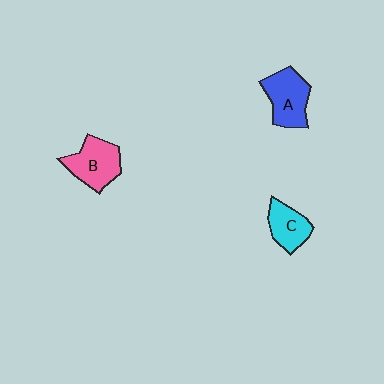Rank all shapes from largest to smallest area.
From largest to smallest: B (pink), A (blue), C (cyan).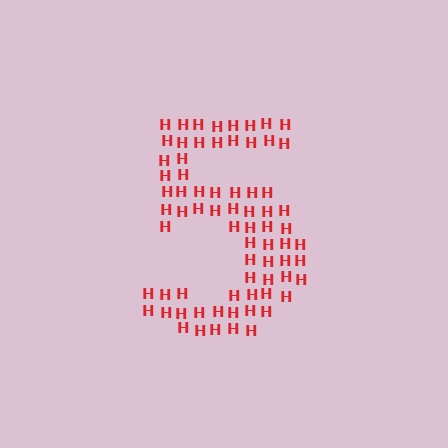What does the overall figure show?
The overall figure shows the digit 5.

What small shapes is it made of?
It is made of small letter H's.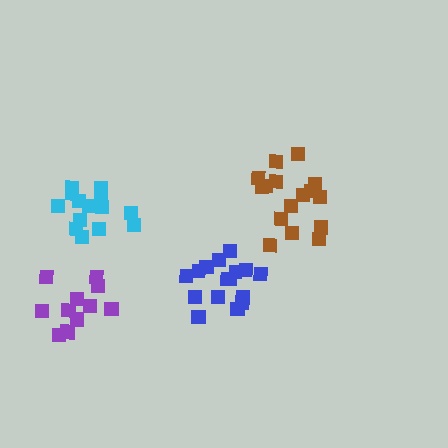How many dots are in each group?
Group 1: 16 dots, Group 2: 14 dots, Group 3: 16 dots, Group 4: 11 dots (57 total).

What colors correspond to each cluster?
The clusters are colored: brown, cyan, blue, purple.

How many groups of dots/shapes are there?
There are 4 groups.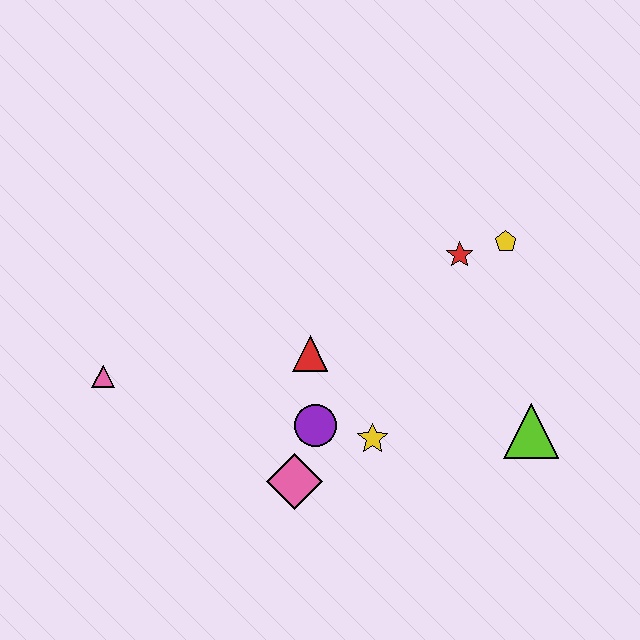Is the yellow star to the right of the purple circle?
Yes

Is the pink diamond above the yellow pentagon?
No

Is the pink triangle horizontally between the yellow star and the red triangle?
No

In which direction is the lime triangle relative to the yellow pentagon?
The lime triangle is below the yellow pentagon.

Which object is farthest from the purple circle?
The yellow pentagon is farthest from the purple circle.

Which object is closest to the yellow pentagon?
The red star is closest to the yellow pentagon.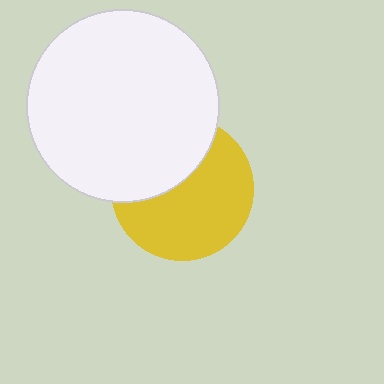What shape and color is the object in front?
The object in front is a white circle.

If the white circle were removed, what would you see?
You would see the complete yellow circle.